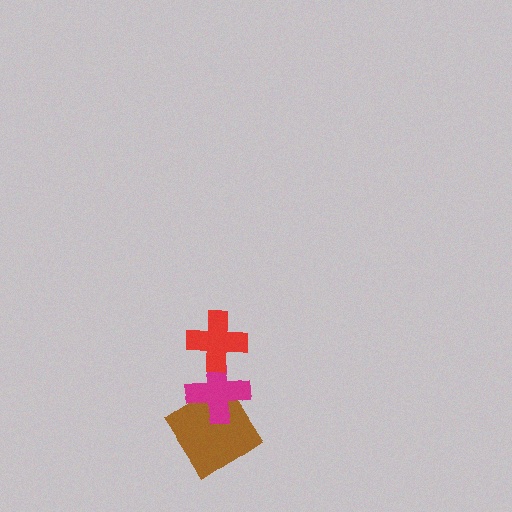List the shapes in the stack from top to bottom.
From top to bottom: the red cross, the magenta cross, the brown diamond.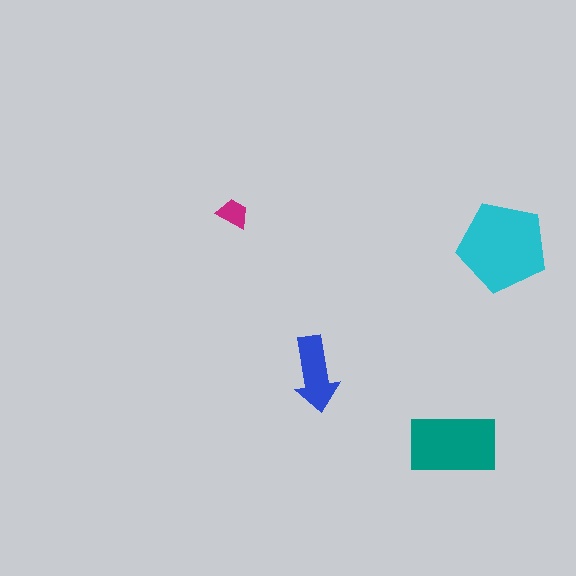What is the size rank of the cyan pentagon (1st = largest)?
1st.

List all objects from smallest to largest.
The magenta trapezoid, the blue arrow, the teal rectangle, the cyan pentagon.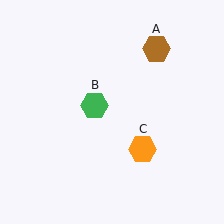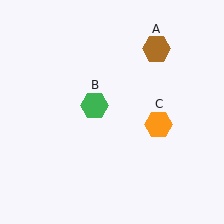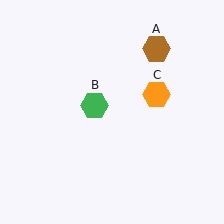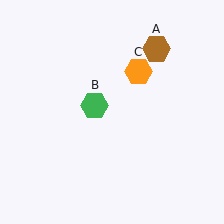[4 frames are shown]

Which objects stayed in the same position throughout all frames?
Brown hexagon (object A) and green hexagon (object B) remained stationary.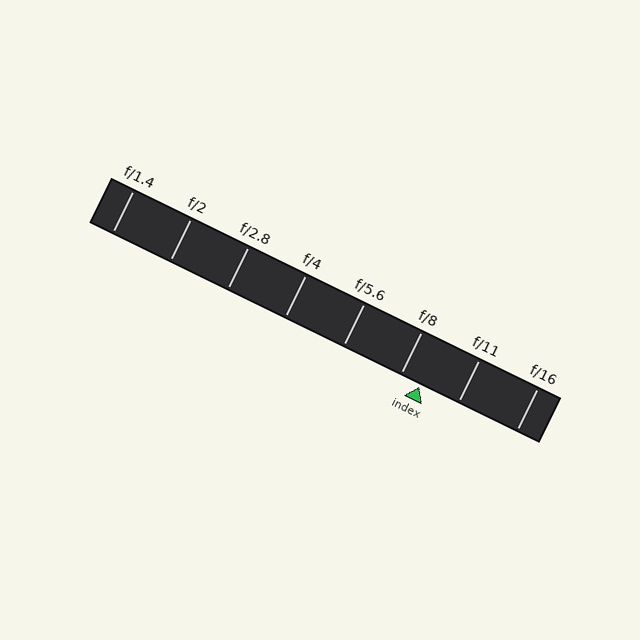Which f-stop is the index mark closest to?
The index mark is closest to f/8.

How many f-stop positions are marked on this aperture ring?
There are 8 f-stop positions marked.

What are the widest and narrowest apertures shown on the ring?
The widest aperture shown is f/1.4 and the narrowest is f/16.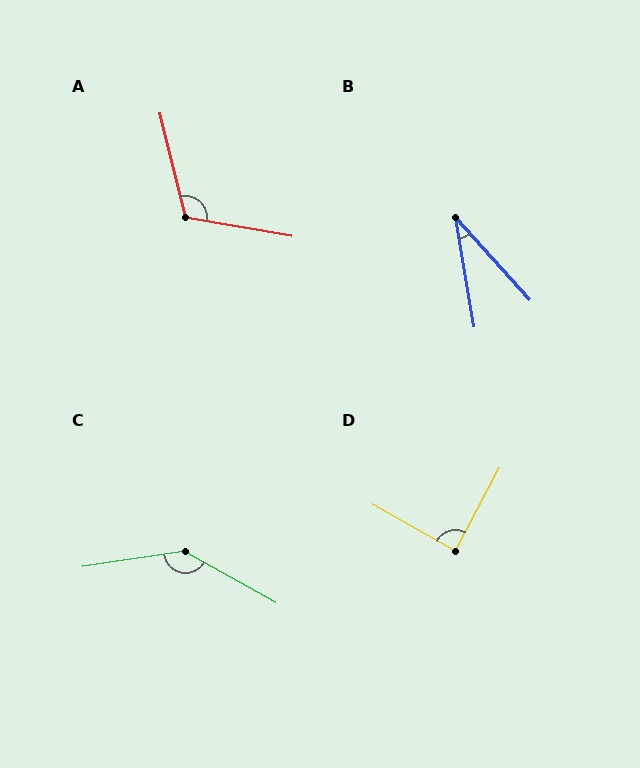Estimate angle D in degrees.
Approximately 89 degrees.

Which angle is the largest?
C, at approximately 142 degrees.